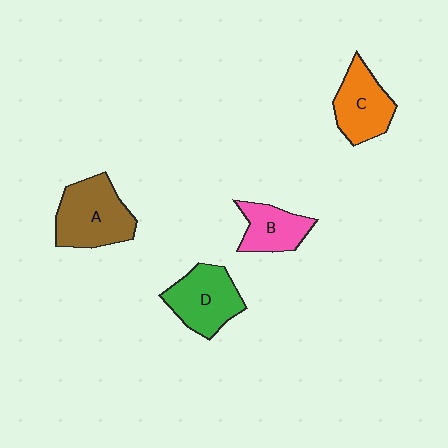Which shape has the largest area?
Shape A (brown).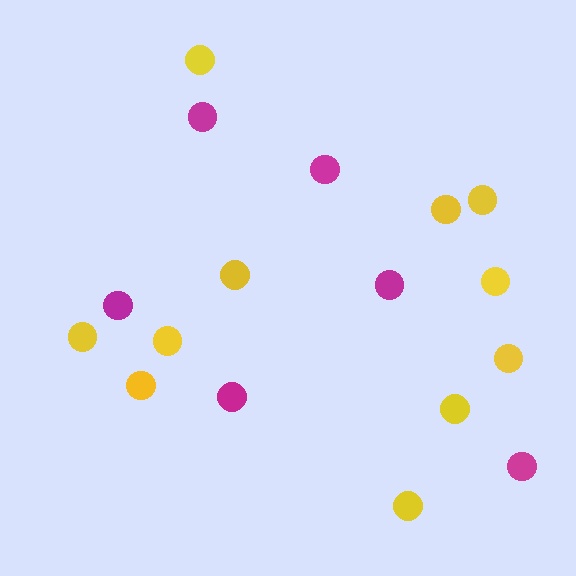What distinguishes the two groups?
There are 2 groups: one group of magenta circles (6) and one group of yellow circles (11).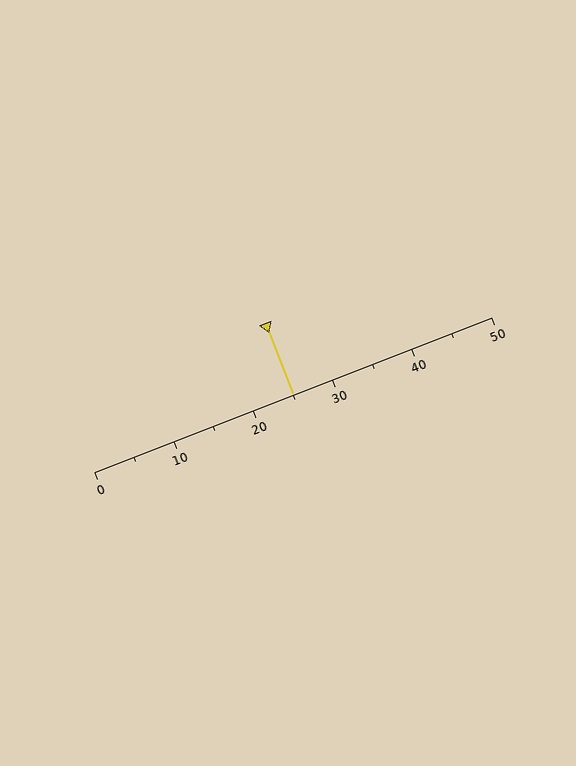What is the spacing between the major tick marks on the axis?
The major ticks are spaced 10 apart.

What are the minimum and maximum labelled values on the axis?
The axis runs from 0 to 50.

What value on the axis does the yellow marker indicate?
The marker indicates approximately 25.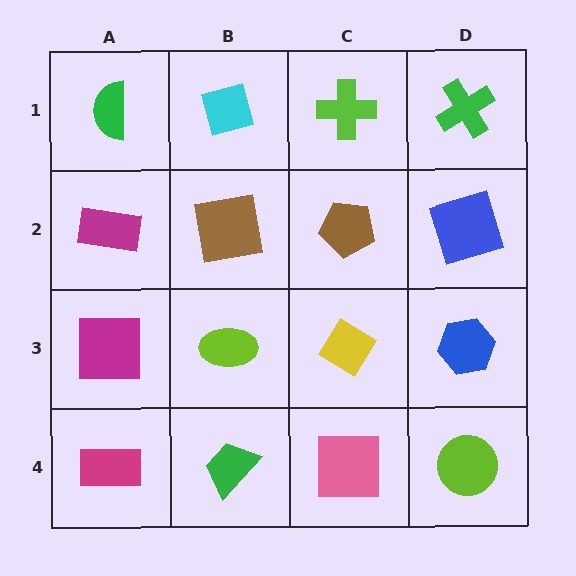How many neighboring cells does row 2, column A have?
3.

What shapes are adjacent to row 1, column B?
A brown square (row 2, column B), a green semicircle (row 1, column A), a lime cross (row 1, column C).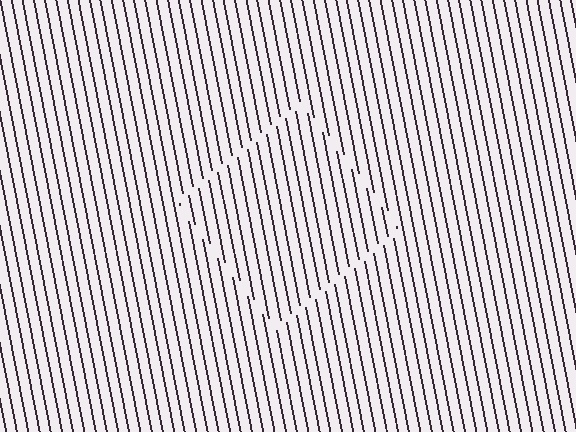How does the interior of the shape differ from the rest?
The interior of the shape contains the same grating, shifted by half a period — the contour is defined by the phase discontinuity where line-ends from the inner and outer gratings abut.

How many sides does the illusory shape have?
4 sides — the line-ends trace a square.